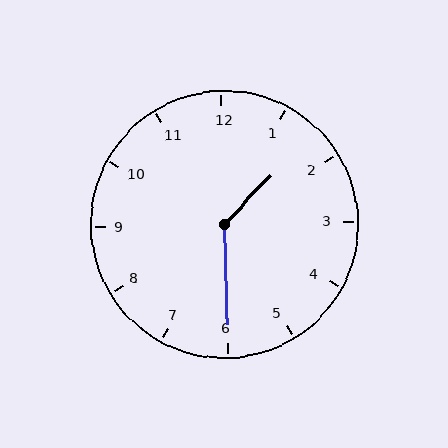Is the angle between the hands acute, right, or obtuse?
It is obtuse.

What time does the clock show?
1:30.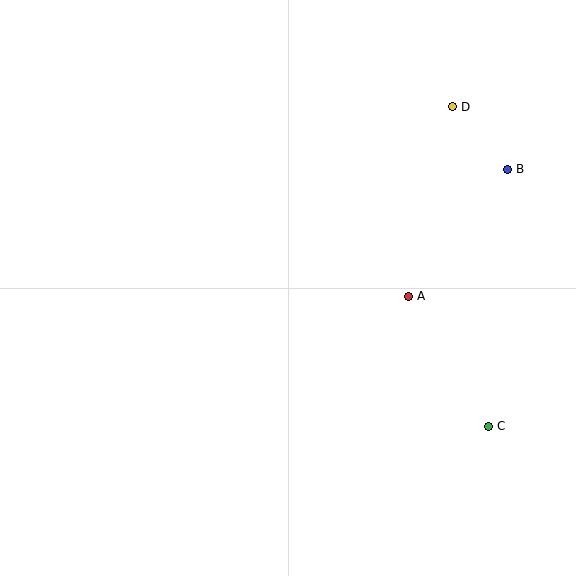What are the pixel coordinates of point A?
Point A is at (408, 296).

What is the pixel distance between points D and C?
The distance between D and C is 321 pixels.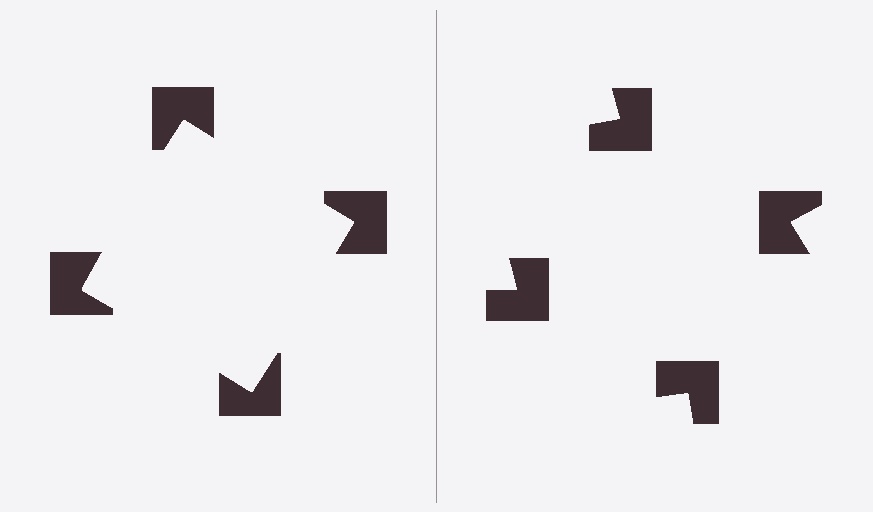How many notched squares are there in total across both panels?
8 — 4 on each side.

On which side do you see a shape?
An illusory square appears on the left side. On the right side the wedge cuts are rotated, so no coherent shape forms.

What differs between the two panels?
The notched squares are positioned identically on both sides; only the wedge orientations differ. On the left they align to a square; on the right they are misaligned.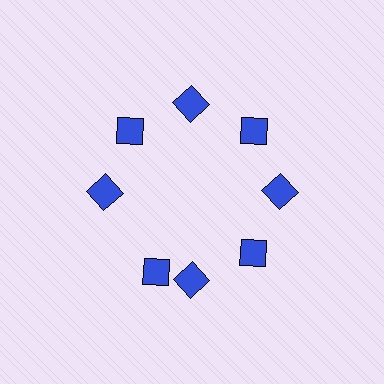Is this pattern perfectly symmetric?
No. The 8 blue diamonds are arranged in a ring, but one element near the 8 o'clock position is rotated out of alignment along the ring, breaking the 8-fold rotational symmetry.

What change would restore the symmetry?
The symmetry would be restored by rotating it back into even spacing with its neighbors so that all 8 diamonds sit at equal angles and equal distance from the center.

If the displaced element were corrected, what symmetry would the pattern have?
It would have 8-fold rotational symmetry — the pattern would map onto itself every 45 degrees.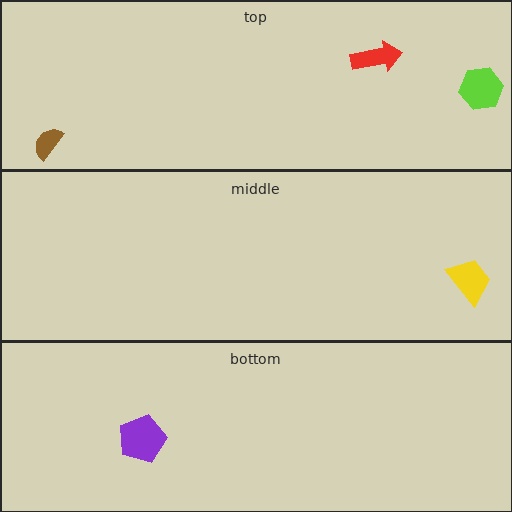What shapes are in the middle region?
The yellow trapezoid.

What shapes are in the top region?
The brown semicircle, the red arrow, the lime hexagon.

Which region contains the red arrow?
The top region.